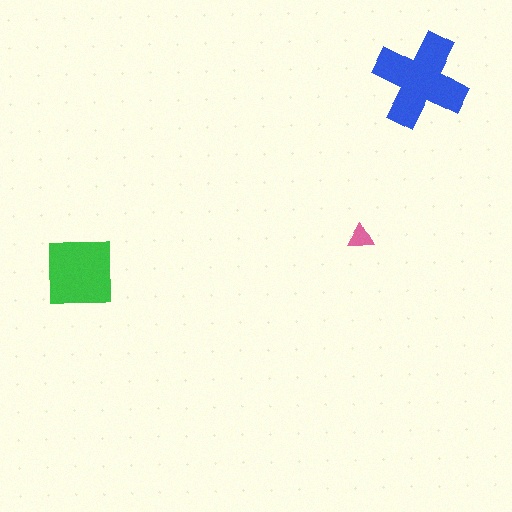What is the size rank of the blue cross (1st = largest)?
1st.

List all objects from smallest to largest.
The pink triangle, the green square, the blue cross.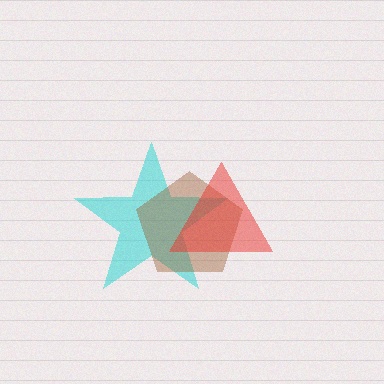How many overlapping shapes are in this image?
There are 3 overlapping shapes in the image.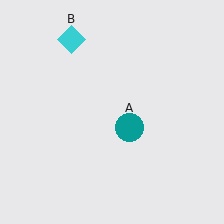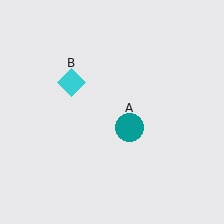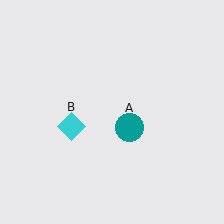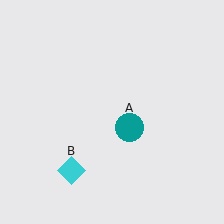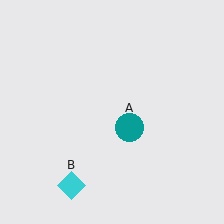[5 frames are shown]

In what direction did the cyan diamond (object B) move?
The cyan diamond (object B) moved down.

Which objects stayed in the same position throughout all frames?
Teal circle (object A) remained stationary.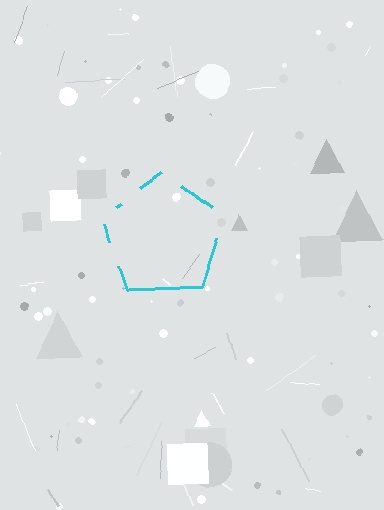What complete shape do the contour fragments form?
The contour fragments form a pentagon.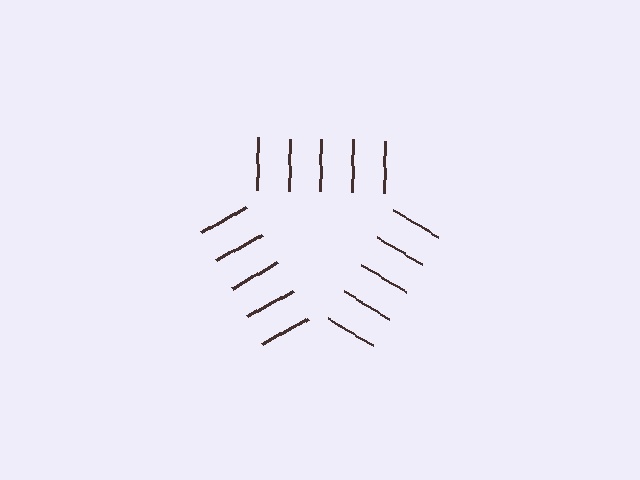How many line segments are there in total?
15 — 5 along each of the 3 edges.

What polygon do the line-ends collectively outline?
An illusory triangle — the line segments terminate on its edges but no continuous stroke is drawn.